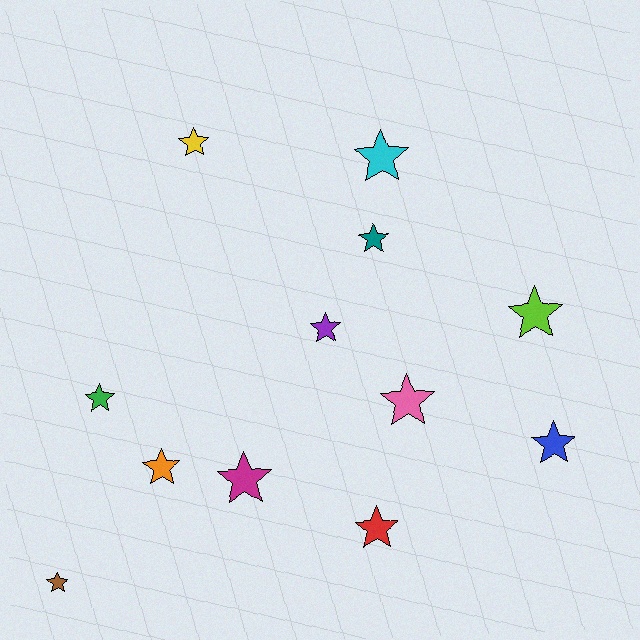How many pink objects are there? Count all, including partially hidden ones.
There is 1 pink object.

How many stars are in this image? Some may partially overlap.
There are 12 stars.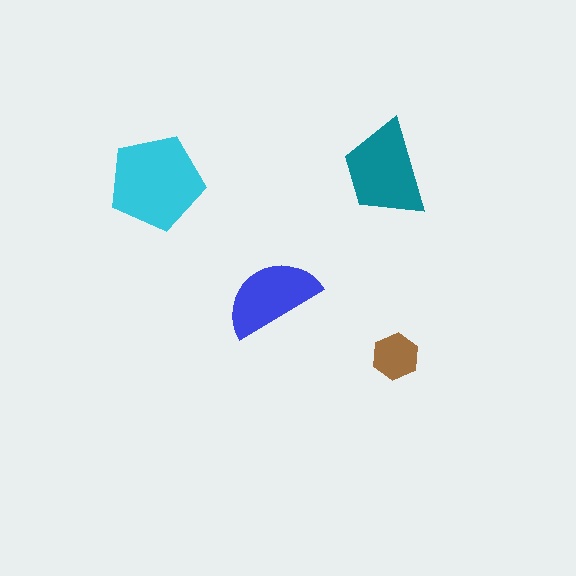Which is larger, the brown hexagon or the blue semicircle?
The blue semicircle.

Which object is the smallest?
The brown hexagon.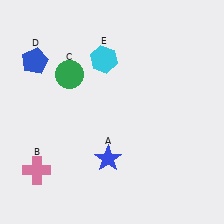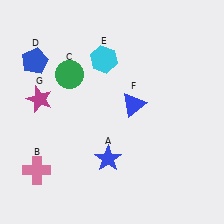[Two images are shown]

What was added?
A blue triangle (F), a magenta star (G) were added in Image 2.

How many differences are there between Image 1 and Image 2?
There are 2 differences between the two images.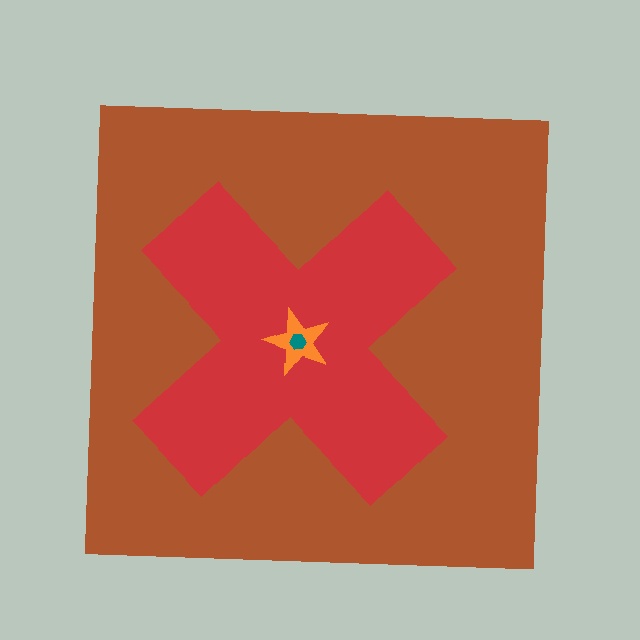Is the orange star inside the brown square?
Yes.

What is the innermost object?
The teal hexagon.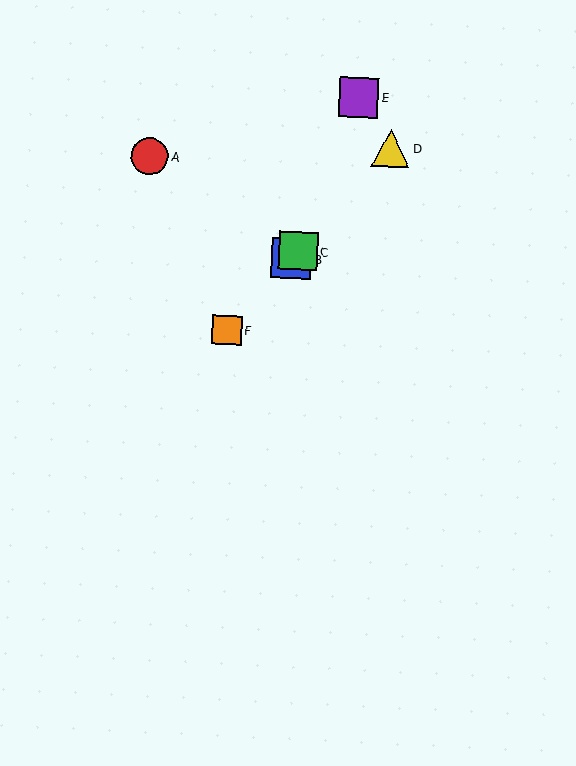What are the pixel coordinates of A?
Object A is at (150, 156).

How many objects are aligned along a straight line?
4 objects (B, C, D, F) are aligned along a straight line.